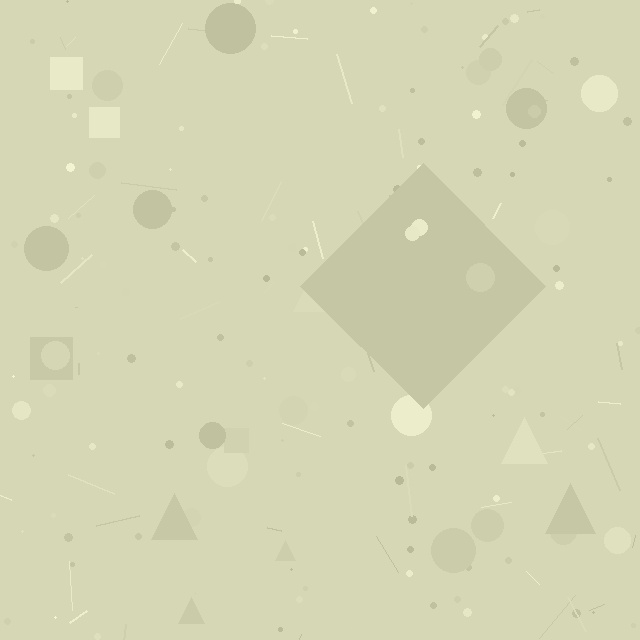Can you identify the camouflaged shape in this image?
The camouflaged shape is a diamond.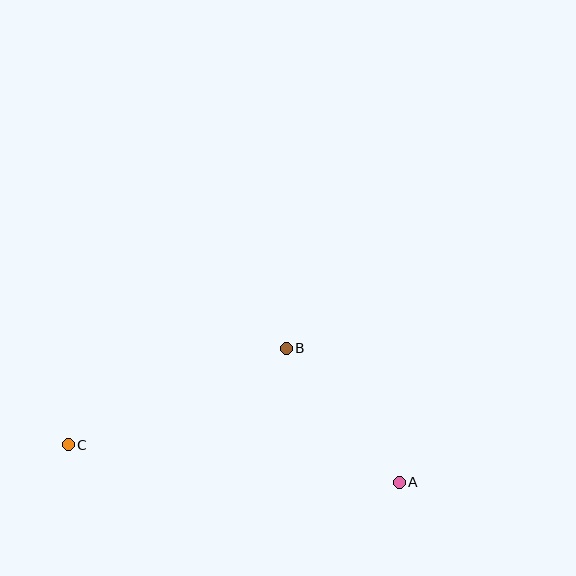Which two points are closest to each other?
Points A and B are closest to each other.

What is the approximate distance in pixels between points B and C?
The distance between B and C is approximately 238 pixels.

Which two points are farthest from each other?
Points A and C are farthest from each other.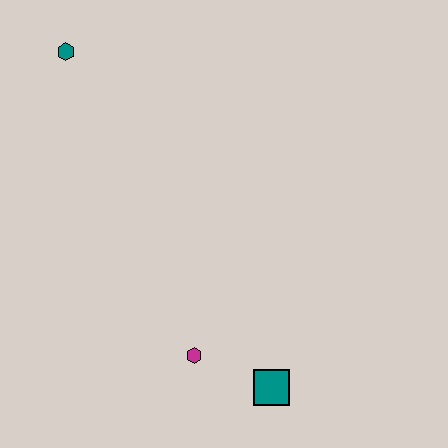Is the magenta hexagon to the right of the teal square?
No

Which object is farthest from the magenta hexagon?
The teal hexagon is farthest from the magenta hexagon.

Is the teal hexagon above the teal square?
Yes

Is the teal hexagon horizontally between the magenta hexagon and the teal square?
No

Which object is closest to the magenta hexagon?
The teal square is closest to the magenta hexagon.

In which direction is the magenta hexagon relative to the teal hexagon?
The magenta hexagon is below the teal hexagon.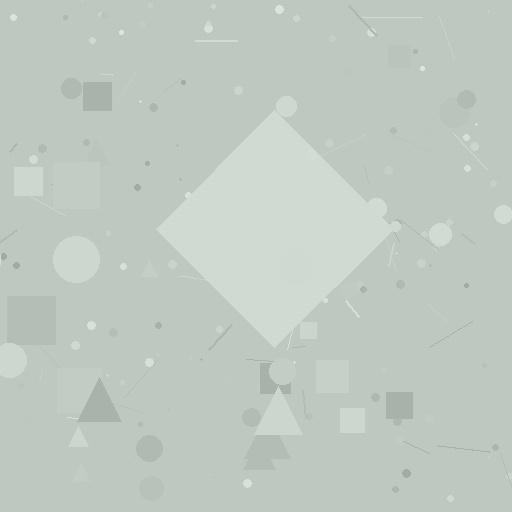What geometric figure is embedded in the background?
A diamond is embedded in the background.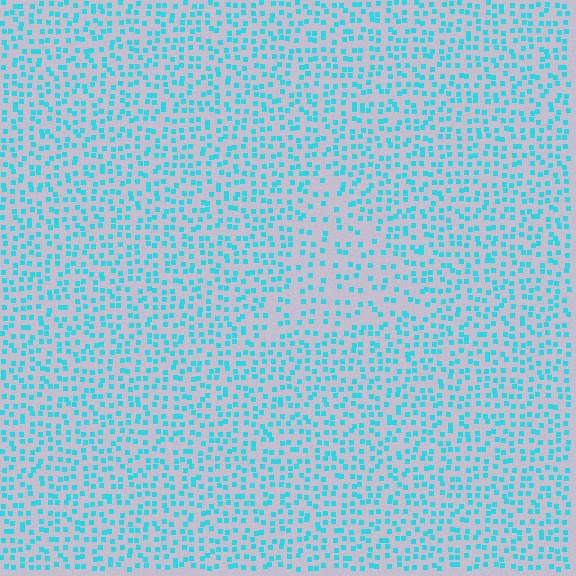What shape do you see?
I see a triangle.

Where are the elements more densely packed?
The elements are more densely packed outside the triangle boundary.